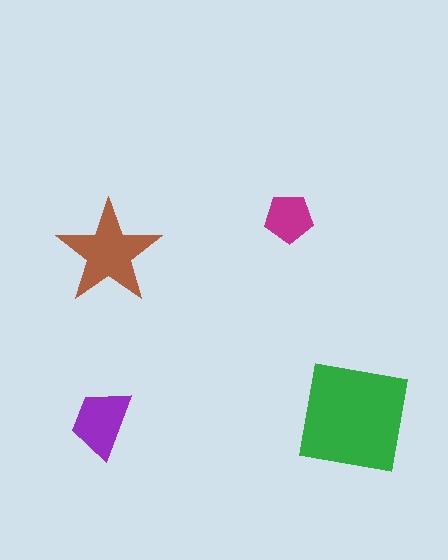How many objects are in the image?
There are 4 objects in the image.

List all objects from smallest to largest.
The magenta pentagon, the purple trapezoid, the brown star, the green square.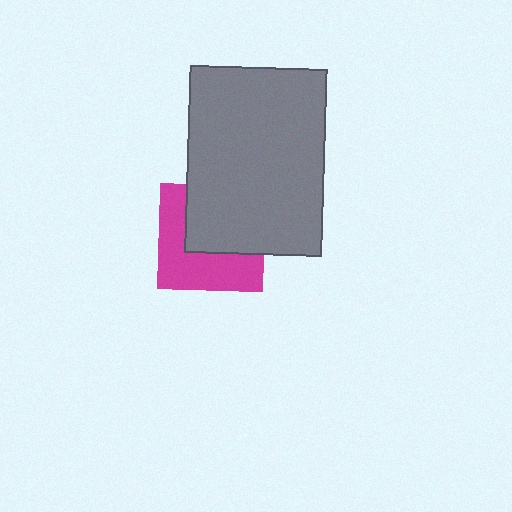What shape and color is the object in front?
The object in front is a gray rectangle.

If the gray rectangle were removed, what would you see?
You would see the complete magenta square.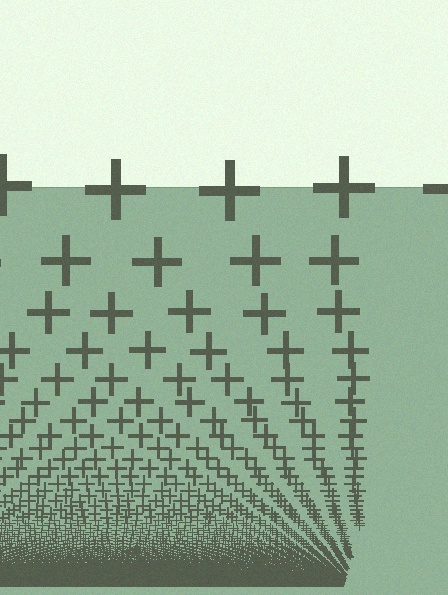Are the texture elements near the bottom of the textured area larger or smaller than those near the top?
Smaller. The gradient is inverted — elements near the bottom are smaller and denser.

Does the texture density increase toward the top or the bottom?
Density increases toward the bottom.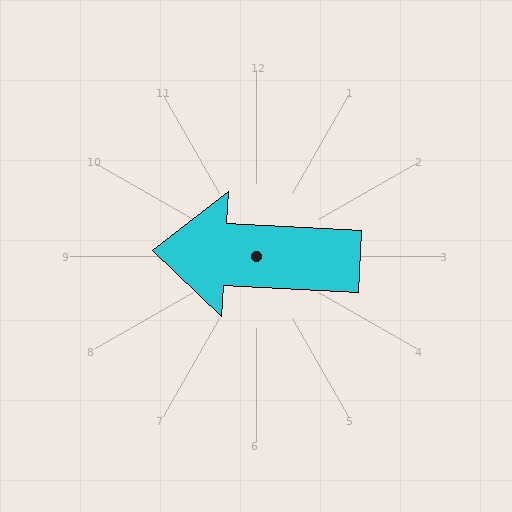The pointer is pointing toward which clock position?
Roughly 9 o'clock.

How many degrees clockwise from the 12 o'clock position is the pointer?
Approximately 273 degrees.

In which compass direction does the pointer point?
West.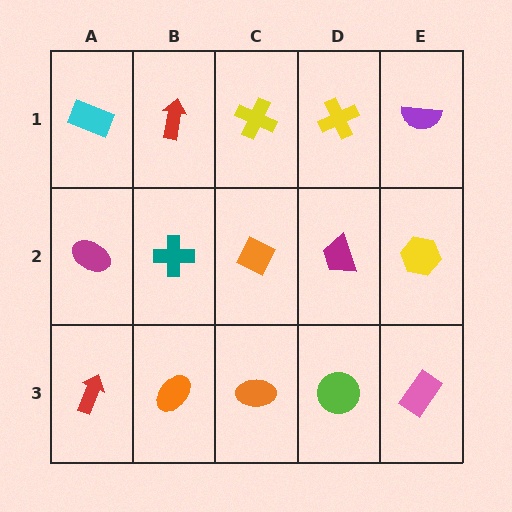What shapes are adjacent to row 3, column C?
An orange diamond (row 2, column C), an orange ellipse (row 3, column B), a lime circle (row 3, column D).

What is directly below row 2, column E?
A pink rectangle.